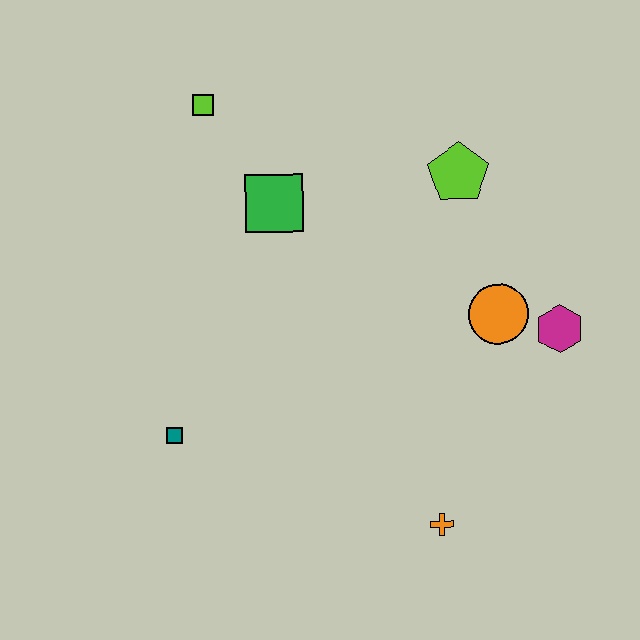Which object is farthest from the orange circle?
The lime square is farthest from the orange circle.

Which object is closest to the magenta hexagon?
The orange circle is closest to the magenta hexagon.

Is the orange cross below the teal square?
Yes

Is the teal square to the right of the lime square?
No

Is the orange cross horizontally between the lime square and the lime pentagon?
Yes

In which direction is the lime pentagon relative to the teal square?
The lime pentagon is to the right of the teal square.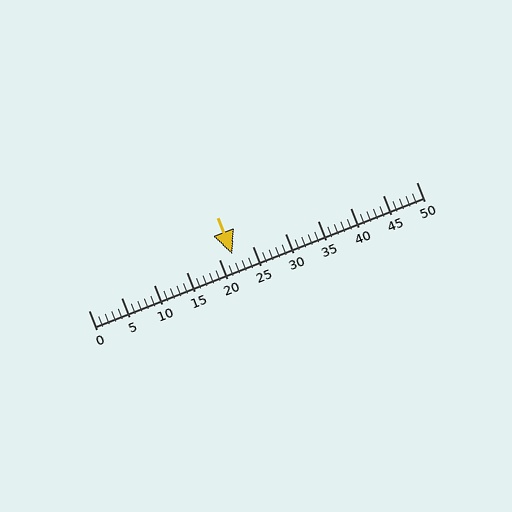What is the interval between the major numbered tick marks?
The major tick marks are spaced 5 units apart.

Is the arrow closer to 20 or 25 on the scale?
The arrow is closer to 20.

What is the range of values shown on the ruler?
The ruler shows values from 0 to 50.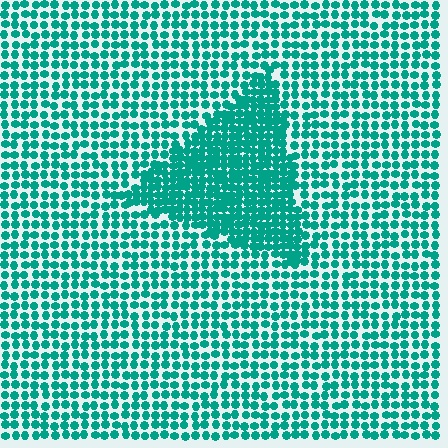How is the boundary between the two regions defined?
The boundary is defined by a change in element density (approximately 1.9x ratio). All elements are the same color, size, and shape.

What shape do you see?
I see a triangle.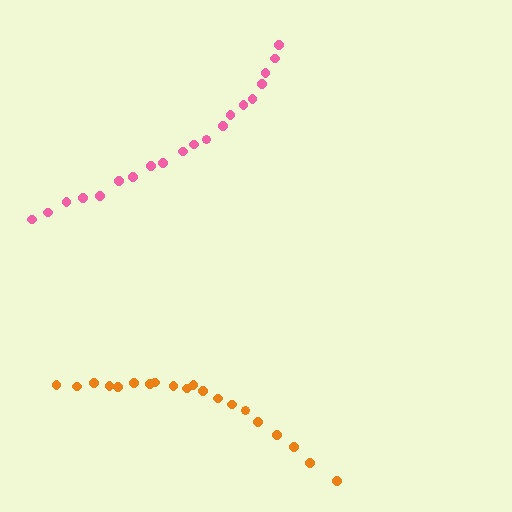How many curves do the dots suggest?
There are 2 distinct paths.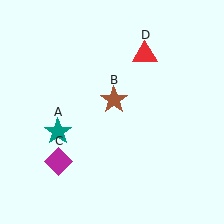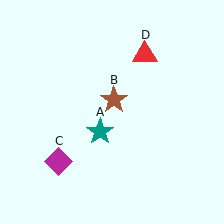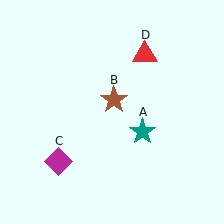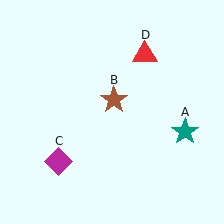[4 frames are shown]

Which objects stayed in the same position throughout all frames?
Brown star (object B) and magenta diamond (object C) and red triangle (object D) remained stationary.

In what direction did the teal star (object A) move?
The teal star (object A) moved right.